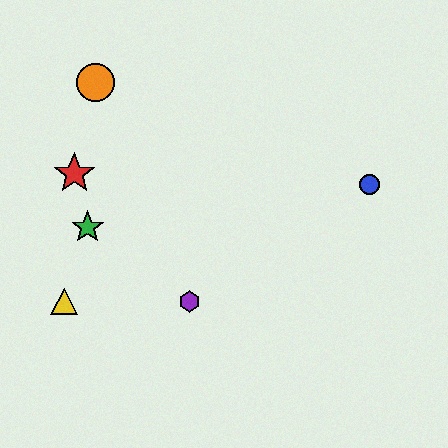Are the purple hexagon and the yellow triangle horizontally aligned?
Yes, both are at y≈302.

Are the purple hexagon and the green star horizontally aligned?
No, the purple hexagon is at y≈302 and the green star is at y≈227.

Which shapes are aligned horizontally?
The yellow triangle, the purple hexagon are aligned horizontally.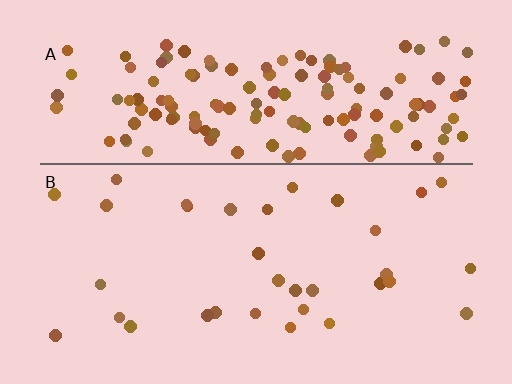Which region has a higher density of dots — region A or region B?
A (the top).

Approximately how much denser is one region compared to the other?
Approximately 4.9× — region A over region B.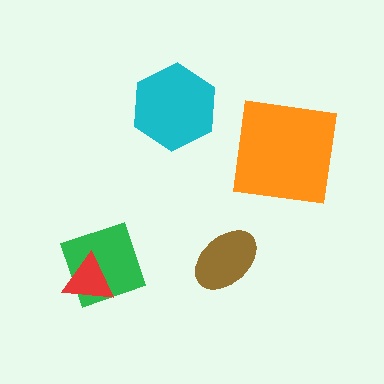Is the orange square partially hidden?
No, no other shape covers it.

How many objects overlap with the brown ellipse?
0 objects overlap with the brown ellipse.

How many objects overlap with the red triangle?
1 object overlaps with the red triangle.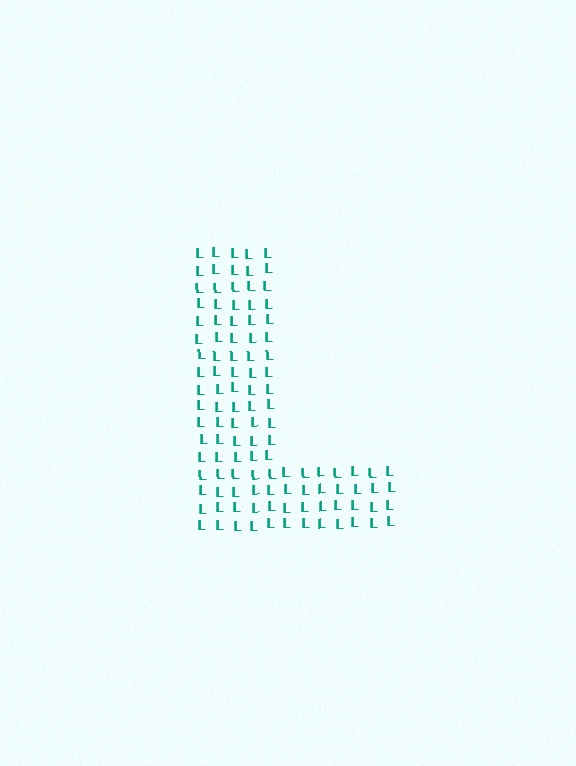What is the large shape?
The large shape is the letter L.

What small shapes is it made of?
It is made of small letter L's.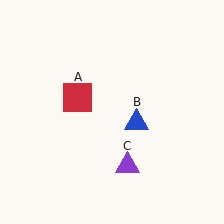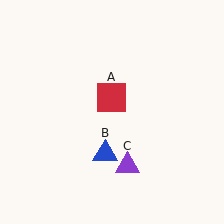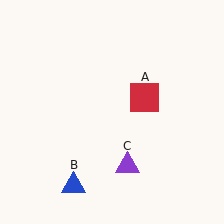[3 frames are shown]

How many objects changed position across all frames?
2 objects changed position: red square (object A), blue triangle (object B).